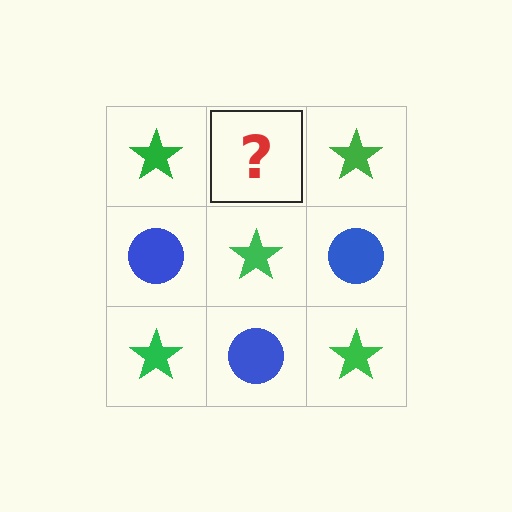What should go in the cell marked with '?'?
The missing cell should contain a blue circle.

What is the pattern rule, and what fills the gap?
The rule is that it alternates green star and blue circle in a checkerboard pattern. The gap should be filled with a blue circle.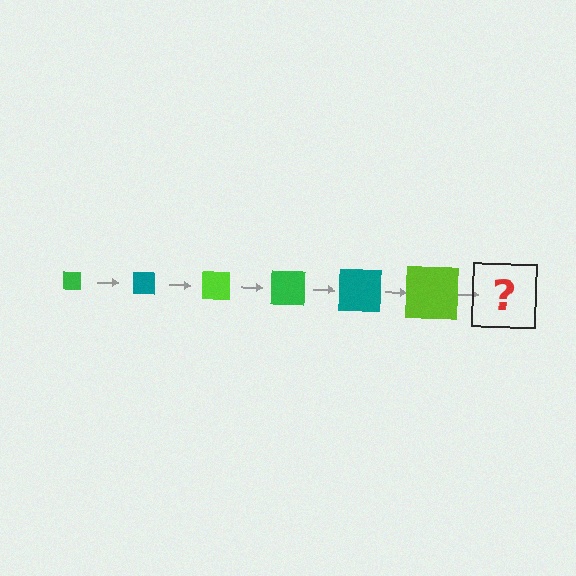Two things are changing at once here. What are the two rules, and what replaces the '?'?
The two rules are that the square grows larger each step and the color cycles through green, teal, and lime. The '?' should be a green square, larger than the previous one.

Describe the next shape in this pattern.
It should be a green square, larger than the previous one.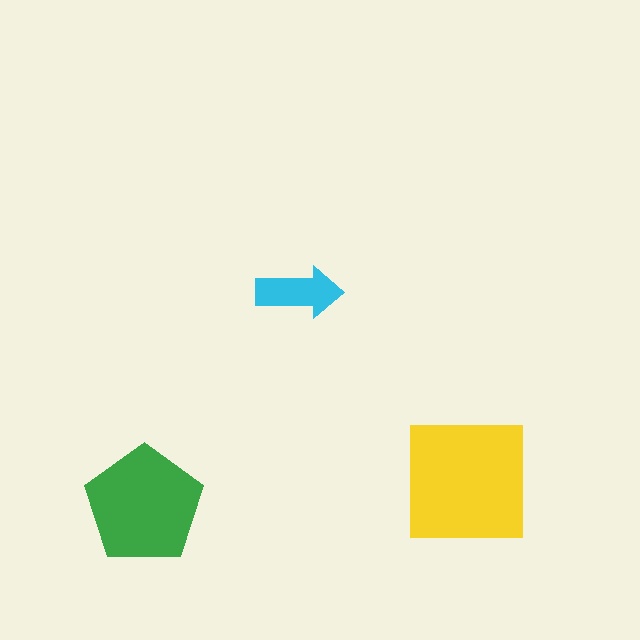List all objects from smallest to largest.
The cyan arrow, the green pentagon, the yellow square.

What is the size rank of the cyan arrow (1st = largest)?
3rd.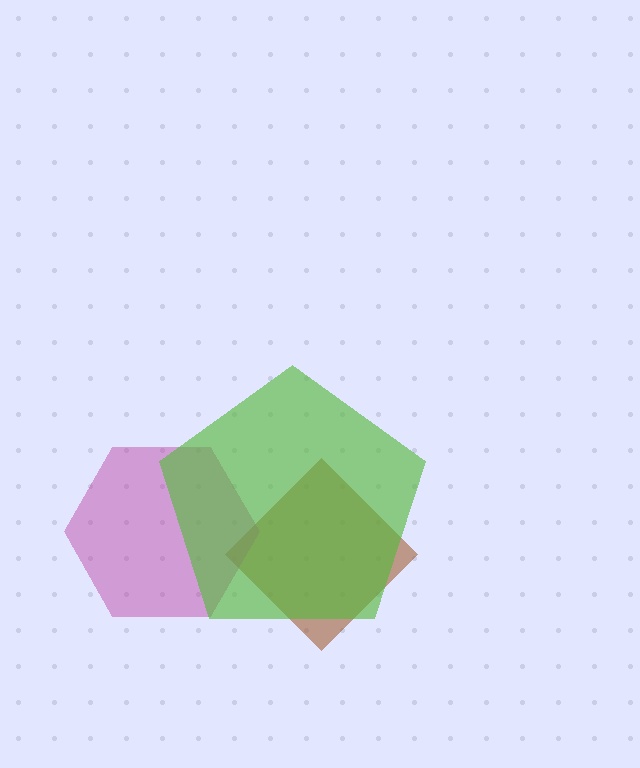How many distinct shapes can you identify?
There are 3 distinct shapes: a brown diamond, a magenta hexagon, a lime pentagon.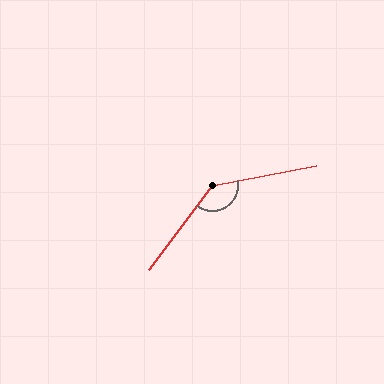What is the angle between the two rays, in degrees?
Approximately 138 degrees.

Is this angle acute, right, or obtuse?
It is obtuse.